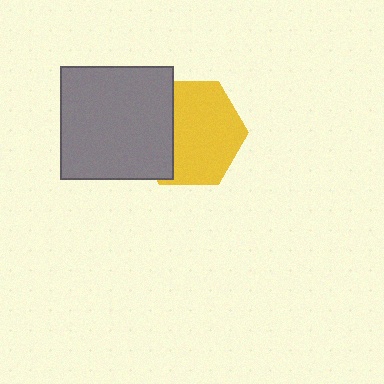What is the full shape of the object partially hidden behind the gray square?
The partially hidden object is a yellow hexagon.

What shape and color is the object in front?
The object in front is a gray square.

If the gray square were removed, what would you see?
You would see the complete yellow hexagon.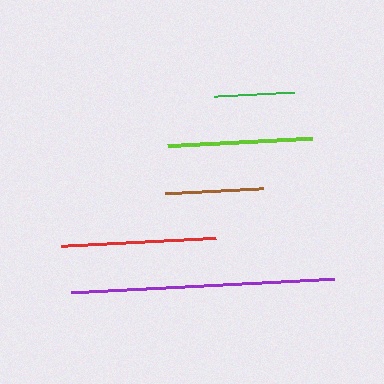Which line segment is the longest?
The purple line is the longest at approximately 263 pixels.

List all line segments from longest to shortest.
From longest to shortest: purple, red, lime, brown, green.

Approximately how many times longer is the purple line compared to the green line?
The purple line is approximately 3.3 times the length of the green line.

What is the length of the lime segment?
The lime segment is approximately 145 pixels long.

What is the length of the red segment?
The red segment is approximately 155 pixels long.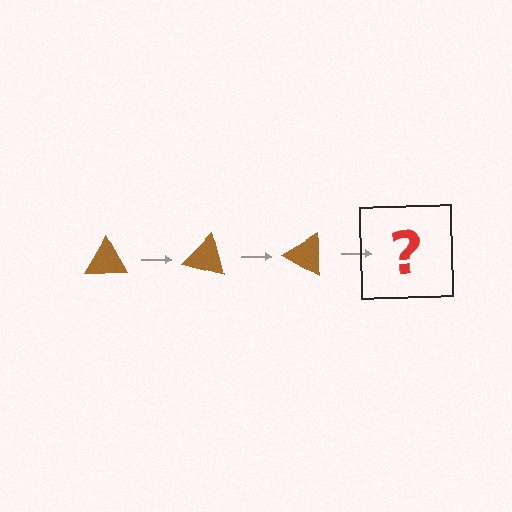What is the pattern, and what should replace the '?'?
The pattern is that the triangle rotates 15 degrees each step. The '?' should be a brown triangle rotated 45 degrees.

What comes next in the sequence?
The next element should be a brown triangle rotated 45 degrees.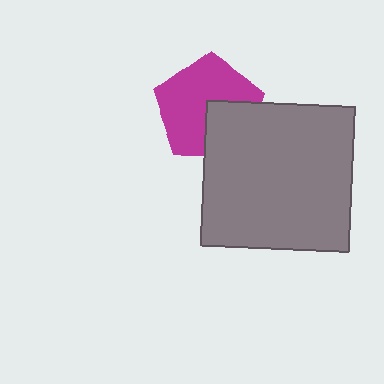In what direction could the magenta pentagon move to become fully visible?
The magenta pentagon could move toward the upper-left. That would shift it out from behind the gray rectangle entirely.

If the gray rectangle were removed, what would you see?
You would see the complete magenta pentagon.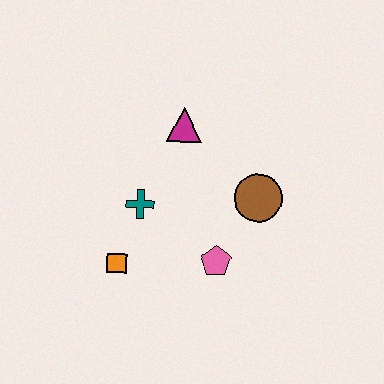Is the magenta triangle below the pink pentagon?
No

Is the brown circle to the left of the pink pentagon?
No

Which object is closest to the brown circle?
The pink pentagon is closest to the brown circle.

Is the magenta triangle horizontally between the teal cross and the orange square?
No